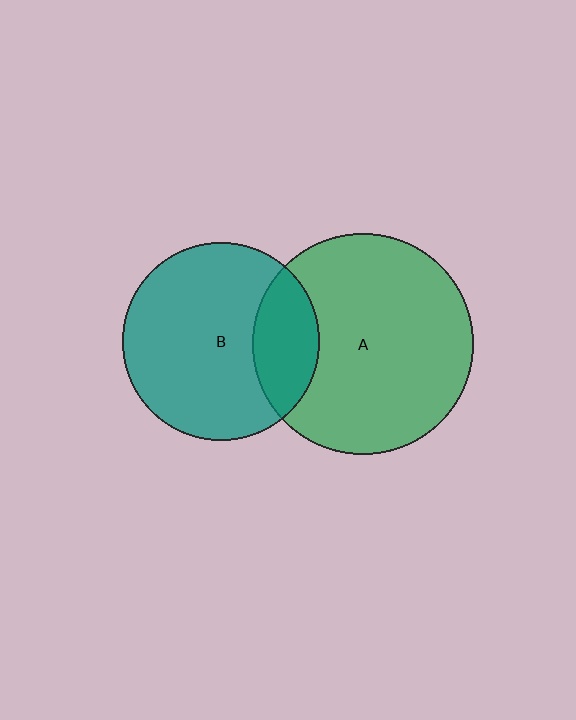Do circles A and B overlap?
Yes.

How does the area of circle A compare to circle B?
Approximately 1.3 times.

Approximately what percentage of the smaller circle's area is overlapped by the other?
Approximately 25%.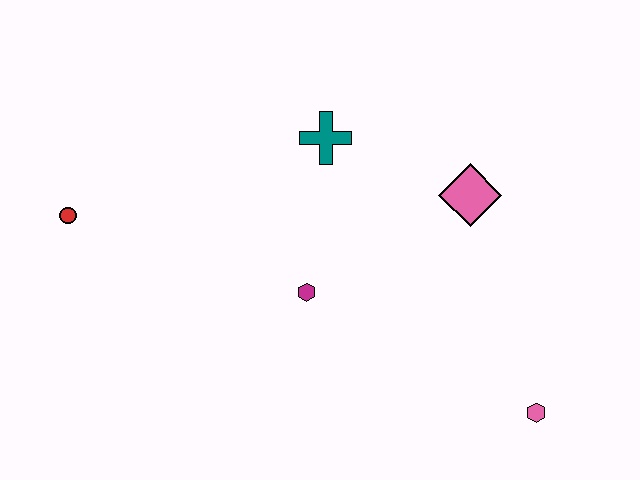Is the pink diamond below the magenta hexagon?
No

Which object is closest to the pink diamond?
The teal cross is closest to the pink diamond.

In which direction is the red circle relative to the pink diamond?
The red circle is to the left of the pink diamond.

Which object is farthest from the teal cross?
The pink hexagon is farthest from the teal cross.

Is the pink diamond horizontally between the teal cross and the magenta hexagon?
No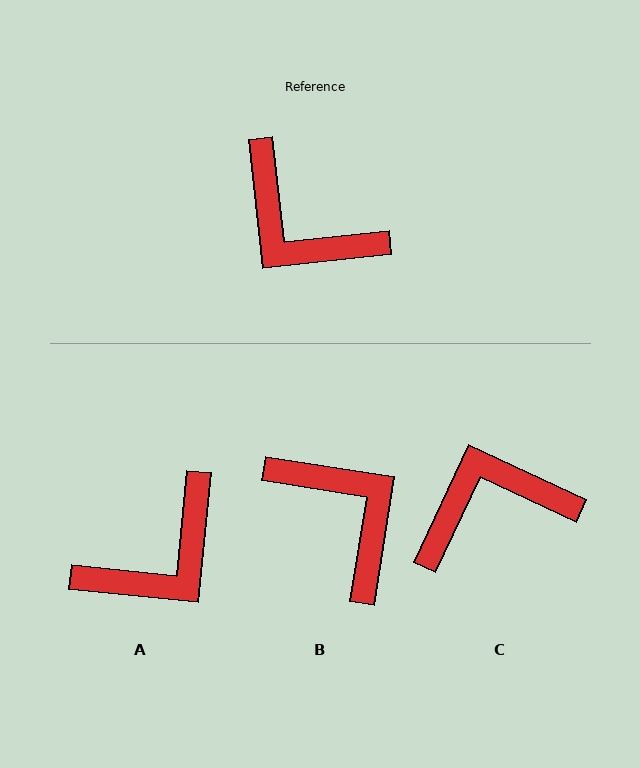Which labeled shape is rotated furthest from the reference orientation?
B, about 165 degrees away.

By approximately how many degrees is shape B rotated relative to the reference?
Approximately 165 degrees counter-clockwise.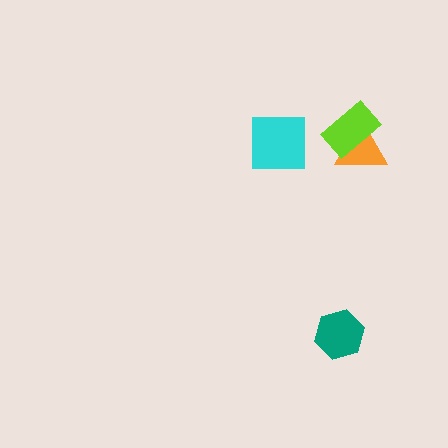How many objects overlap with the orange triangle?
1 object overlaps with the orange triangle.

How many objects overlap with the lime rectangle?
1 object overlaps with the lime rectangle.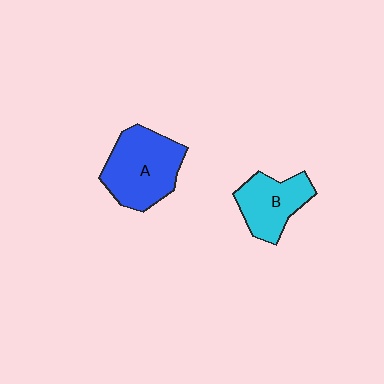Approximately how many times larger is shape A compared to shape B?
Approximately 1.4 times.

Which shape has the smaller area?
Shape B (cyan).